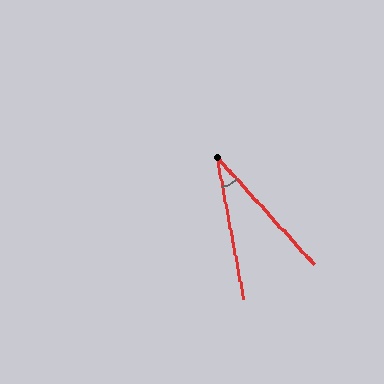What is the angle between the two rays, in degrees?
Approximately 31 degrees.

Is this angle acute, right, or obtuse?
It is acute.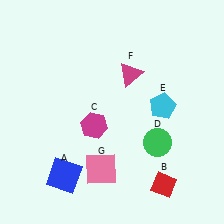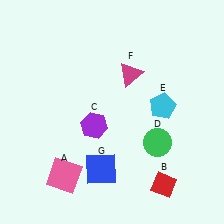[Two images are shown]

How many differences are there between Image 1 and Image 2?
There are 3 differences between the two images.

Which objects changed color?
A changed from blue to pink. C changed from magenta to purple. G changed from pink to blue.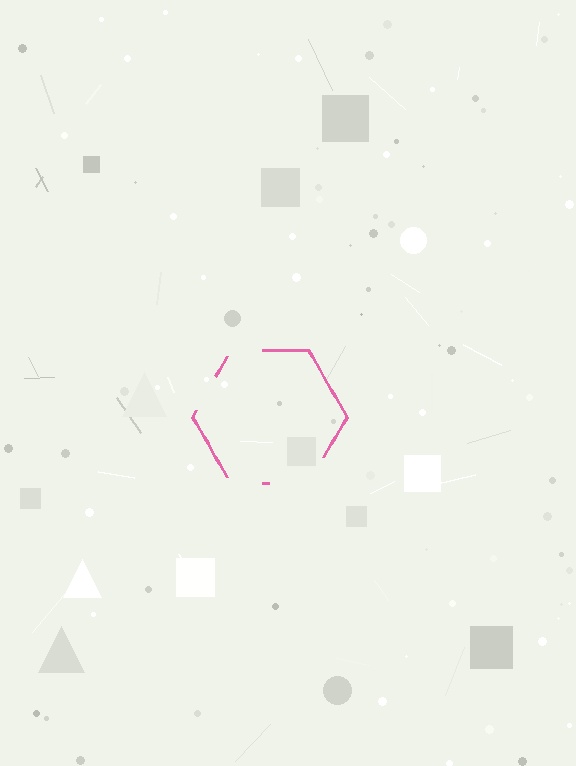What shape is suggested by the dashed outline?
The dashed outline suggests a hexagon.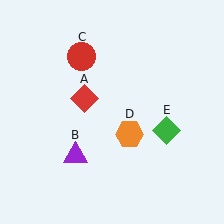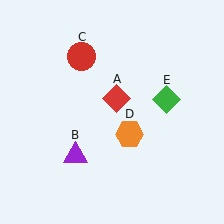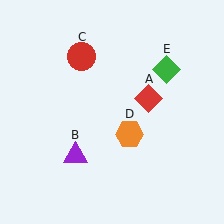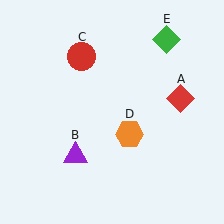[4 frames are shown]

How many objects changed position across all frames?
2 objects changed position: red diamond (object A), green diamond (object E).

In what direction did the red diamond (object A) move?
The red diamond (object A) moved right.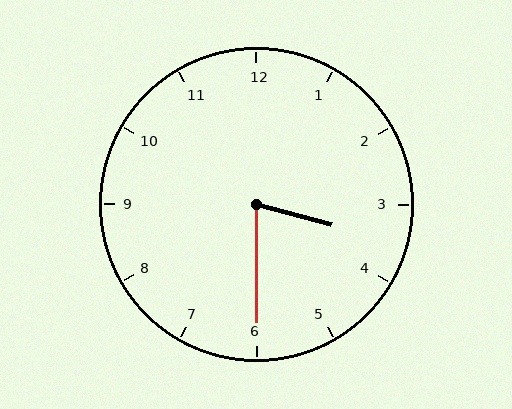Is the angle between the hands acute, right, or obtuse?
It is acute.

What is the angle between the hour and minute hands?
Approximately 75 degrees.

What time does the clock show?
3:30.